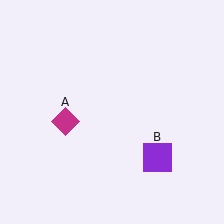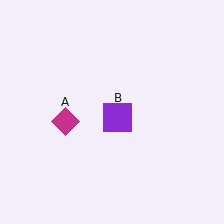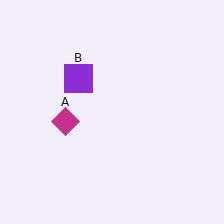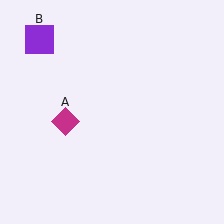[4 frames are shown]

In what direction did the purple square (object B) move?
The purple square (object B) moved up and to the left.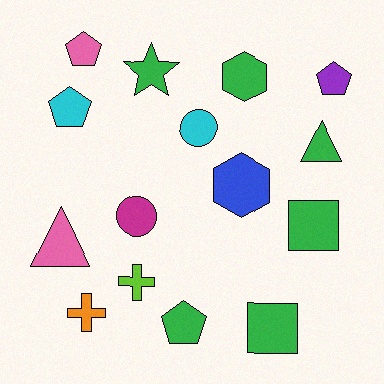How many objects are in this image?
There are 15 objects.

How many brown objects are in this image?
There are no brown objects.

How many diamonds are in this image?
There are no diamonds.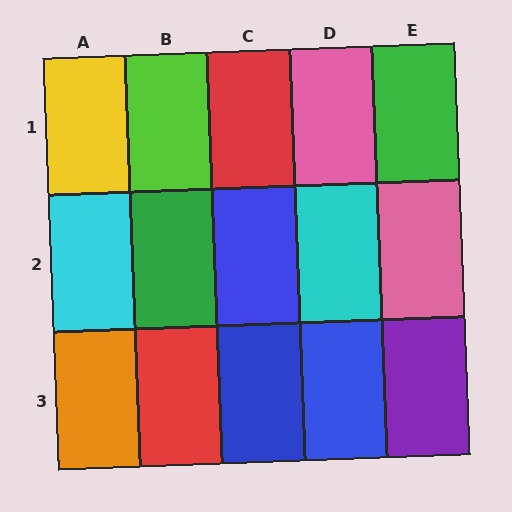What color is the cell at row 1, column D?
Pink.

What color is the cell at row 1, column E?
Green.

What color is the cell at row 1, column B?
Lime.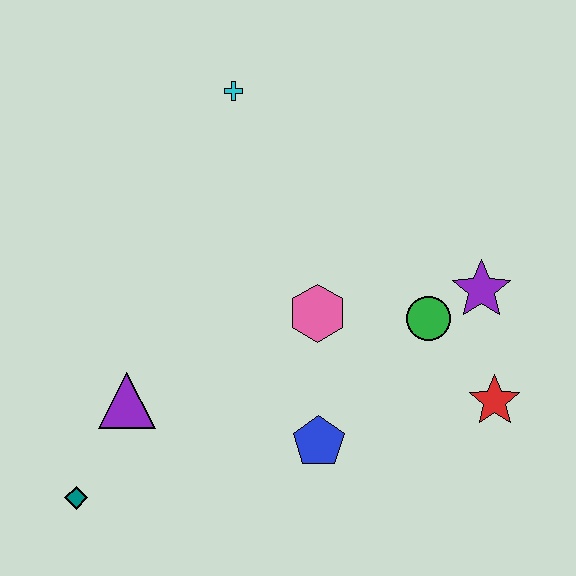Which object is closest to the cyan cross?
The pink hexagon is closest to the cyan cross.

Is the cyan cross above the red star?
Yes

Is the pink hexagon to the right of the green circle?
No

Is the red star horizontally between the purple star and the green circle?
No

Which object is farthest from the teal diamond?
The purple star is farthest from the teal diamond.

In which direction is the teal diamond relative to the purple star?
The teal diamond is to the left of the purple star.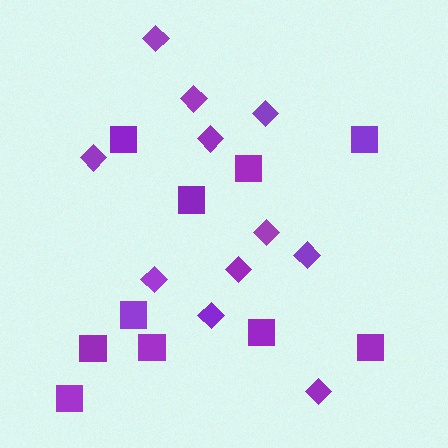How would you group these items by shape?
There are 2 groups: one group of squares (10) and one group of diamonds (11).